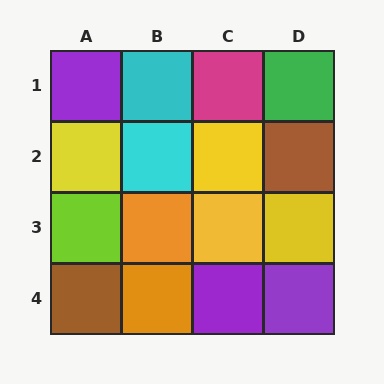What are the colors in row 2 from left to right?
Yellow, cyan, yellow, brown.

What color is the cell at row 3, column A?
Lime.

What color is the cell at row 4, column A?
Brown.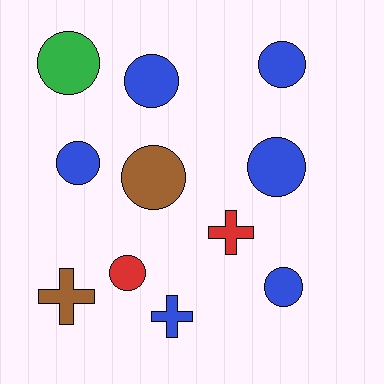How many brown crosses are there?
There is 1 brown cross.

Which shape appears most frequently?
Circle, with 8 objects.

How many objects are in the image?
There are 11 objects.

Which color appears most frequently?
Blue, with 6 objects.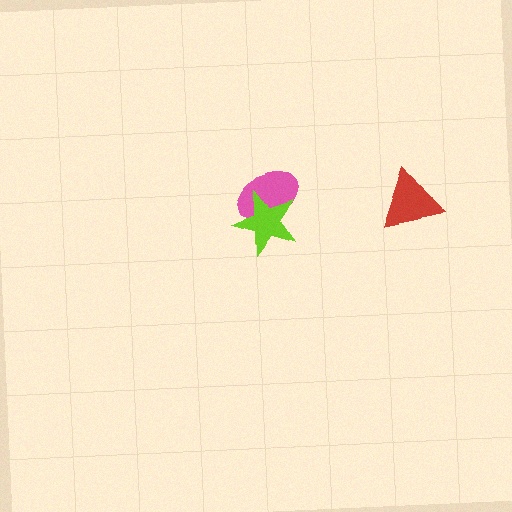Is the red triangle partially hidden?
No, no other shape covers it.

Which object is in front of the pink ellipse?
The lime star is in front of the pink ellipse.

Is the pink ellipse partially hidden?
Yes, it is partially covered by another shape.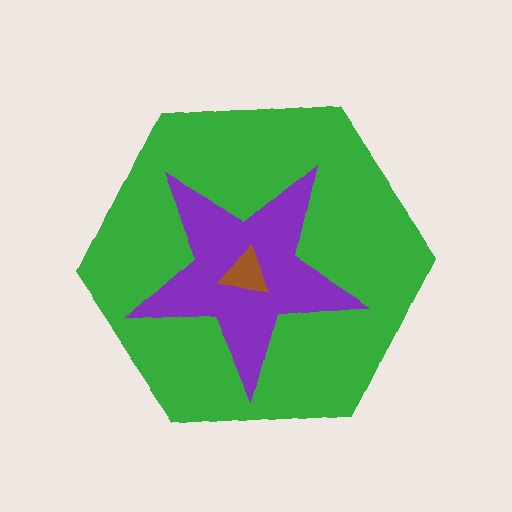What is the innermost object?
The brown triangle.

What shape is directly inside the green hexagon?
The purple star.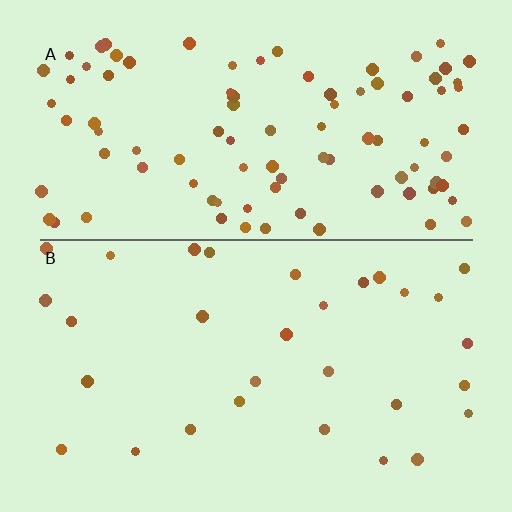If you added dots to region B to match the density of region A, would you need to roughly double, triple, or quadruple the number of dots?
Approximately triple.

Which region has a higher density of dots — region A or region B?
A (the top).